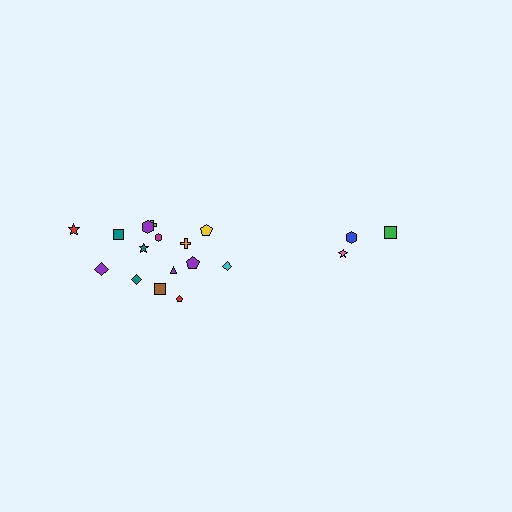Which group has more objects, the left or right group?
The left group.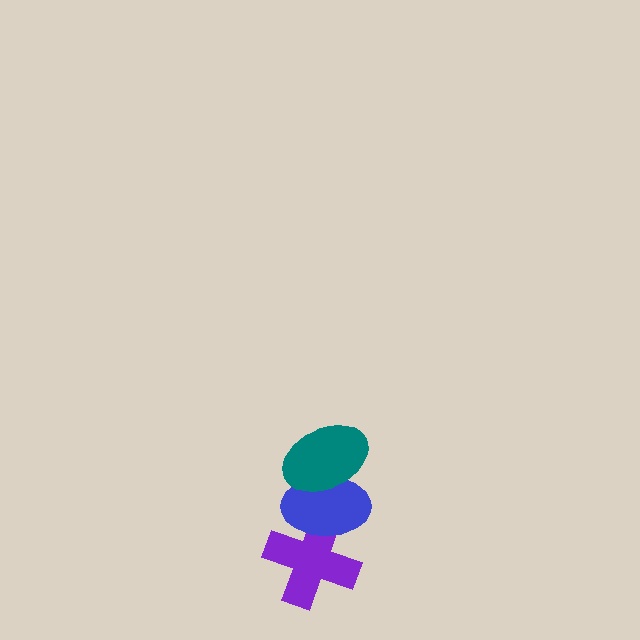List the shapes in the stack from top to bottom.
From top to bottom: the teal ellipse, the blue ellipse, the purple cross.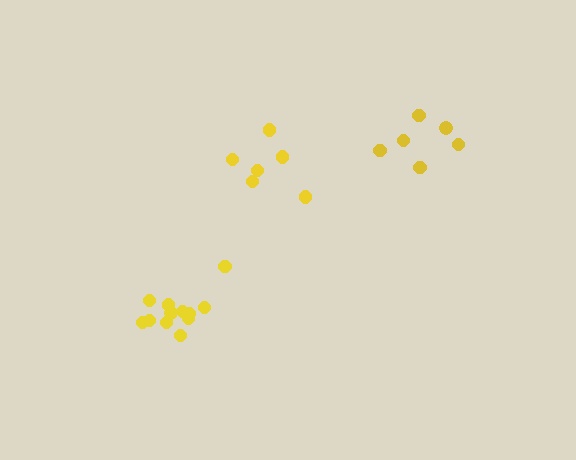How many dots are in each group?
Group 1: 6 dots, Group 2: 12 dots, Group 3: 6 dots (24 total).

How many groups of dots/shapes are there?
There are 3 groups.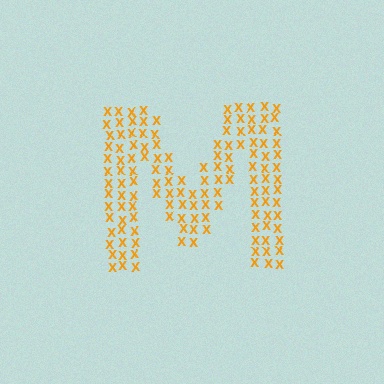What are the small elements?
The small elements are letter X's.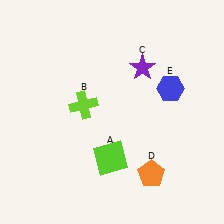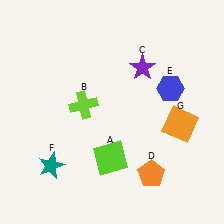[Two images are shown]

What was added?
A teal star (F), an orange square (G) were added in Image 2.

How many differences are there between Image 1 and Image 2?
There are 2 differences between the two images.